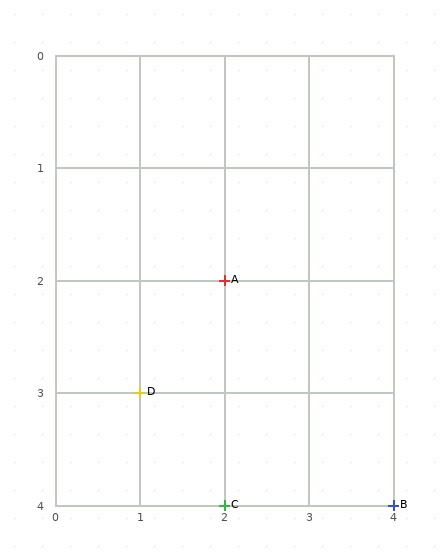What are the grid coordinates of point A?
Point A is at grid coordinates (2, 2).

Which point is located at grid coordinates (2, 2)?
Point A is at (2, 2).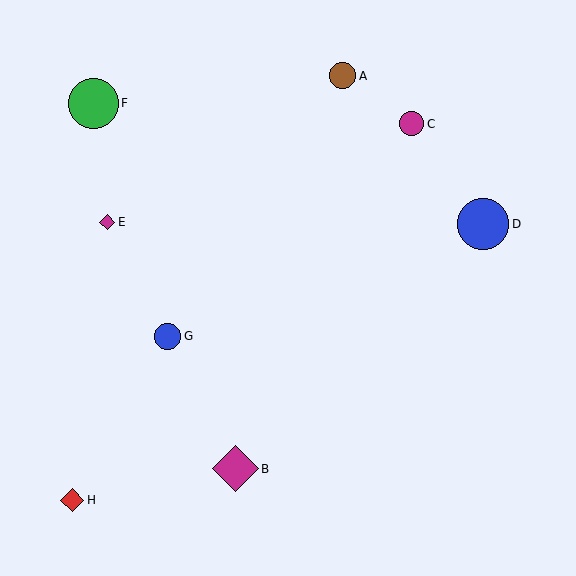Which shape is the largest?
The blue circle (labeled D) is the largest.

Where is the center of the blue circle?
The center of the blue circle is at (483, 224).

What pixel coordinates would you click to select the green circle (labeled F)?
Click at (93, 103) to select the green circle F.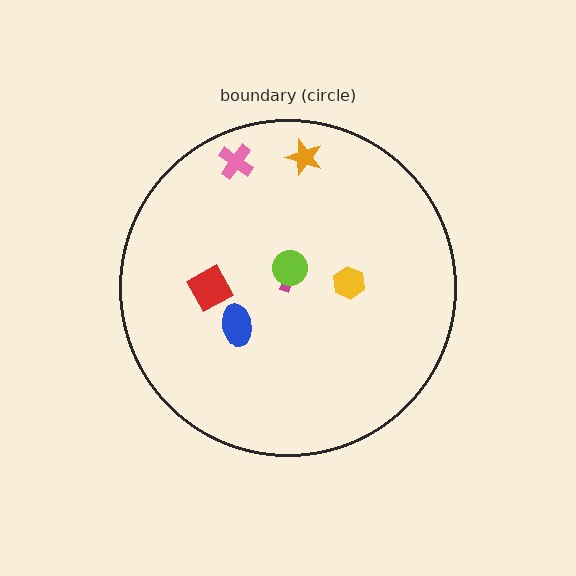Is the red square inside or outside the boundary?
Inside.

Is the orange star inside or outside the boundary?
Inside.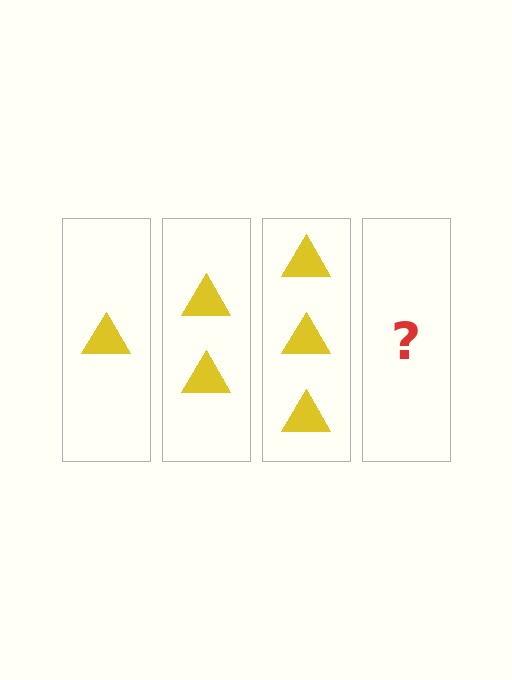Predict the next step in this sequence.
The next step is 4 triangles.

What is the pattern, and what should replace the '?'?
The pattern is that each step adds one more triangle. The '?' should be 4 triangles.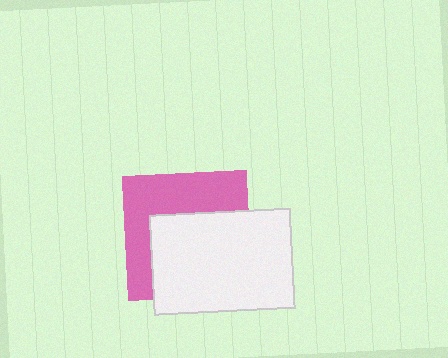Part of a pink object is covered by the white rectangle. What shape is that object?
It is a square.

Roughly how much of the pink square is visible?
About half of it is visible (roughly 46%).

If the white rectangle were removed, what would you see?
You would see the complete pink square.